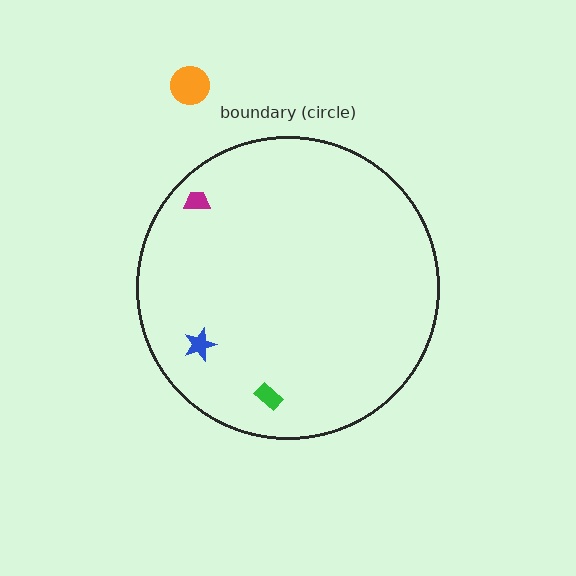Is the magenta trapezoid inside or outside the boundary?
Inside.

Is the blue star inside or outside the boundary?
Inside.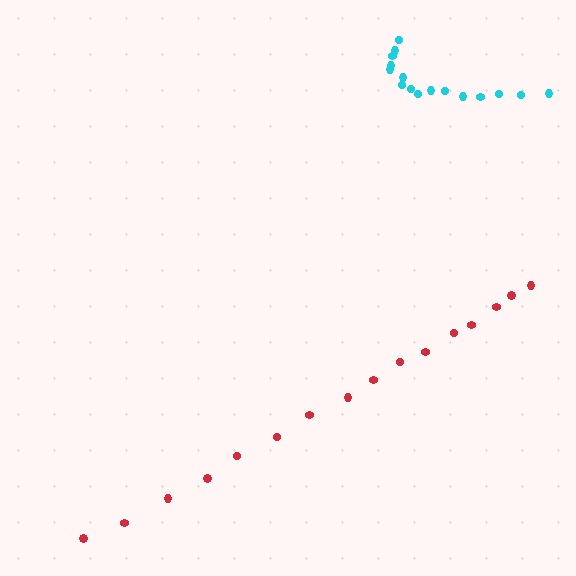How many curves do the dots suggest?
There are 2 distinct paths.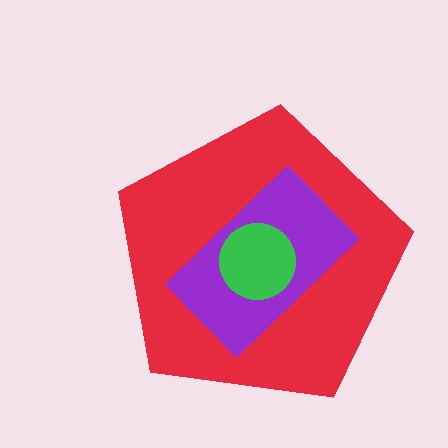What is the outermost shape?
The red pentagon.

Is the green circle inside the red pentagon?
Yes.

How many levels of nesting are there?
3.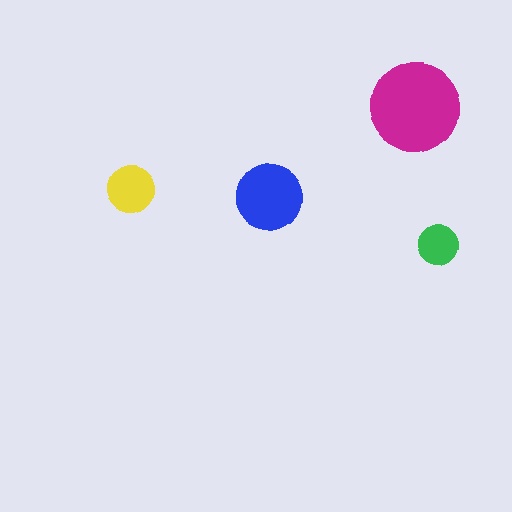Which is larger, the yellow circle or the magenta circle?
The magenta one.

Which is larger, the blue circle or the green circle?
The blue one.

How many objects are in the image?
There are 4 objects in the image.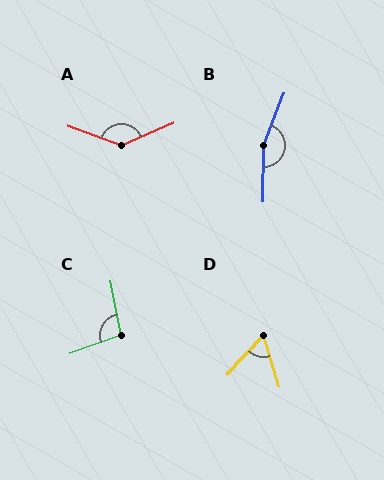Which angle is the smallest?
D, at approximately 59 degrees.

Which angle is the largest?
B, at approximately 160 degrees.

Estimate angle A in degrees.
Approximately 137 degrees.